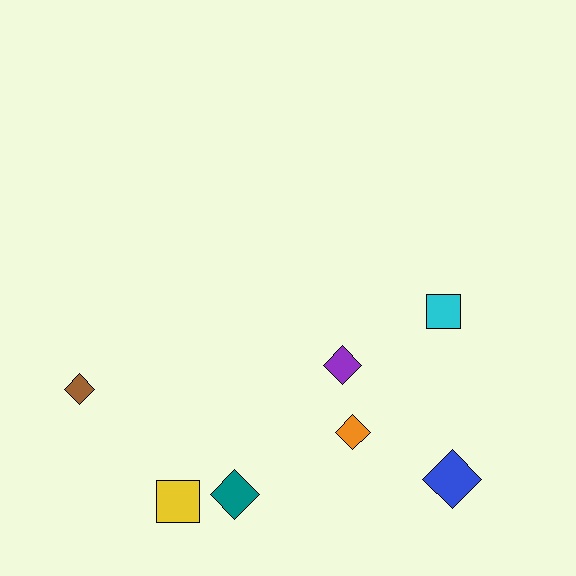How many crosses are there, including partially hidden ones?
There are no crosses.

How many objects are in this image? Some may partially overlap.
There are 7 objects.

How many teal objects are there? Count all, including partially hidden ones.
There is 1 teal object.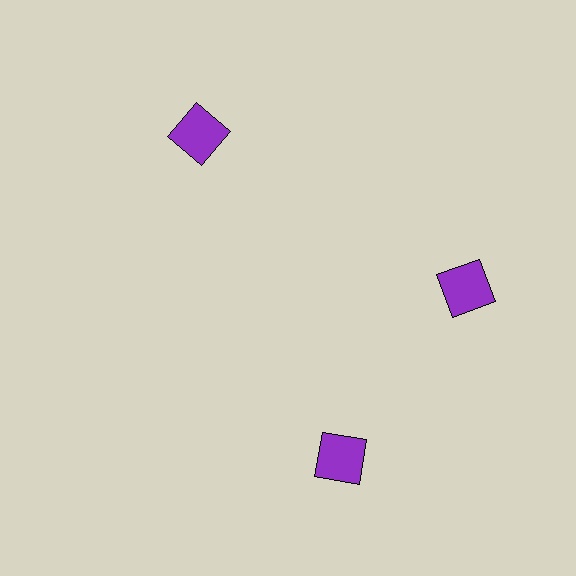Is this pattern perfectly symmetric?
No. The 3 purple squares are arranged in a ring, but one element near the 7 o'clock position is rotated out of alignment along the ring, breaking the 3-fold rotational symmetry.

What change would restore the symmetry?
The symmetry would be restored by rotating it back into even spacing with its neighbors so that all 3 squares sit at equal angles and equal distance from the center.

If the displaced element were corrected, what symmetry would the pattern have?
It would have 3-fold rotational symmetry — the pattern would map onto itself every 120 degrees.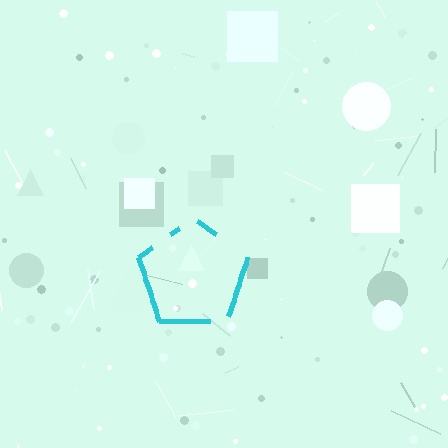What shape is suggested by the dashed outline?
The dashed outline suggests a pentagon.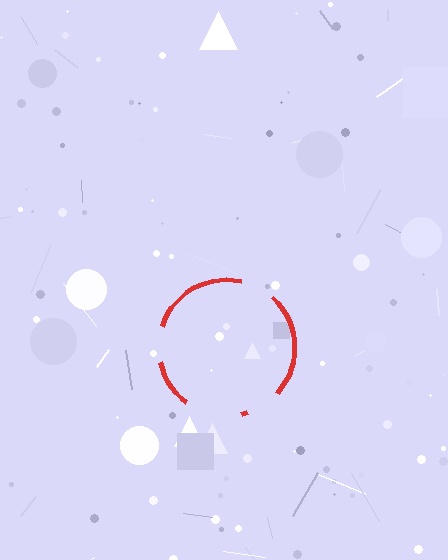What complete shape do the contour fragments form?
The contour fragments form a circle.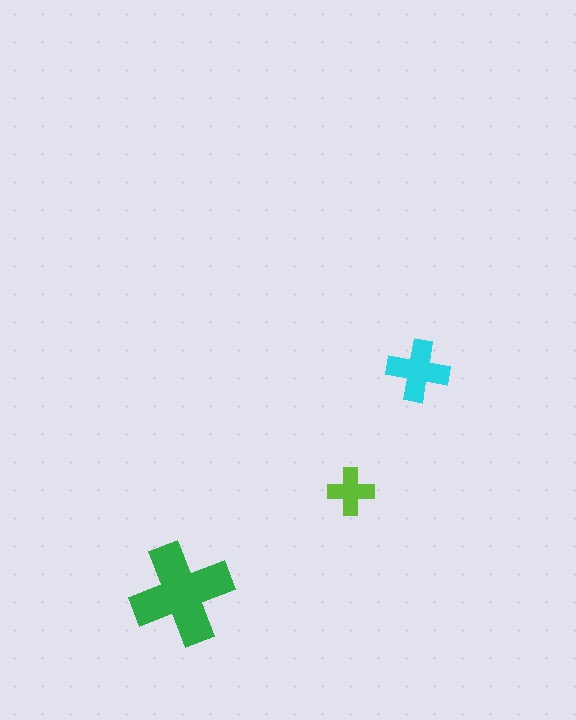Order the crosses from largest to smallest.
the green one, the cyan one, the lime one.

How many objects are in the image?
There are 3 objects in the image.